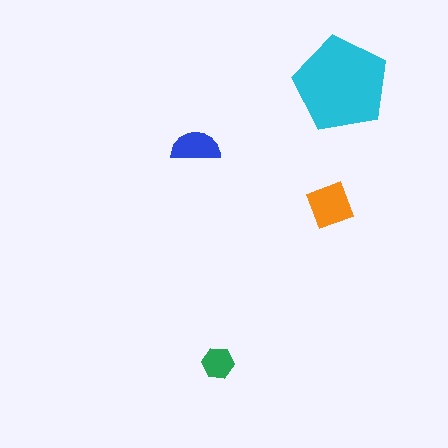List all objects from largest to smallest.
The cyan pentagon, the orange diamond, the blue semicircle, the green hexagon.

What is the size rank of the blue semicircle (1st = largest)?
3rd.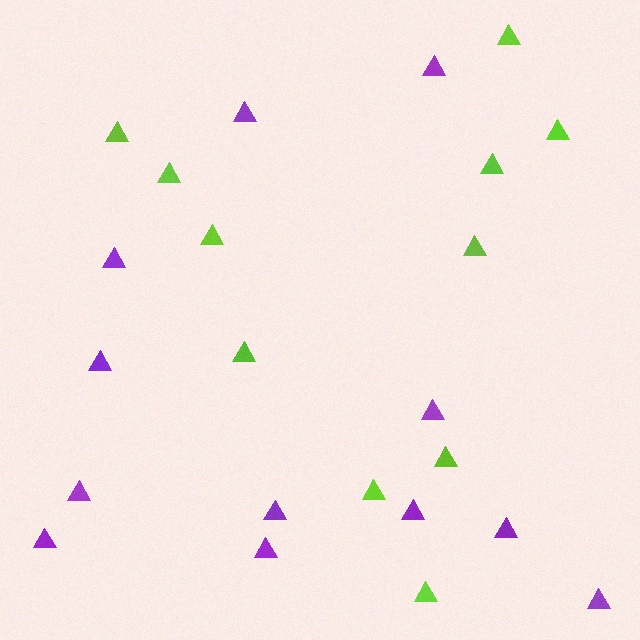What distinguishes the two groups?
There are 2 groups: one group of lime triangles (11) and one group of purple triangles (12).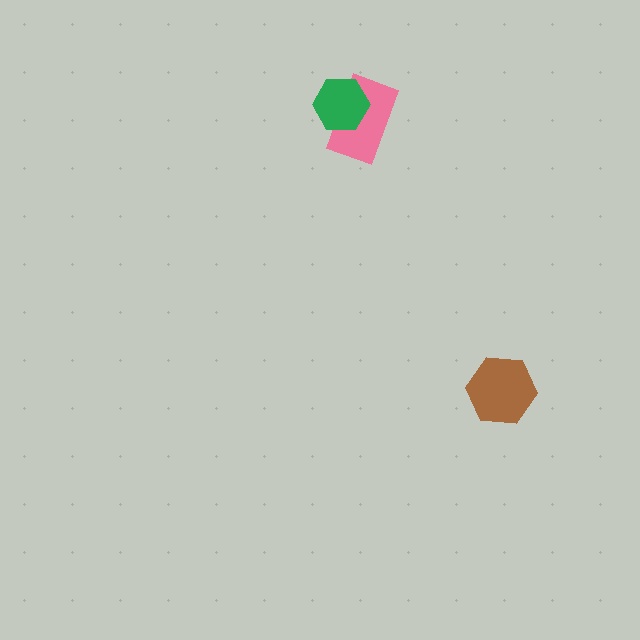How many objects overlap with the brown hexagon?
0 objects overlap with the brown hexagon.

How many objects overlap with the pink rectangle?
1 object overlaps with the pink rectangle.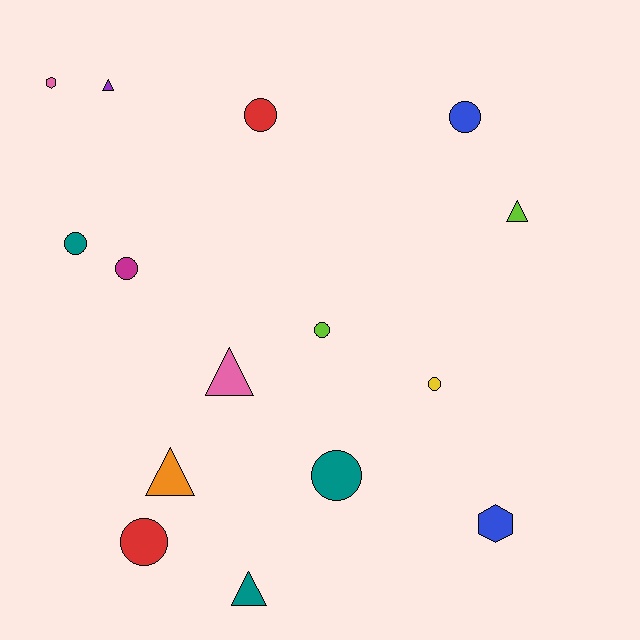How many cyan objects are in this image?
There are no cyan objects.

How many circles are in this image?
There are 8 circles.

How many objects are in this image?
There are 15 objects.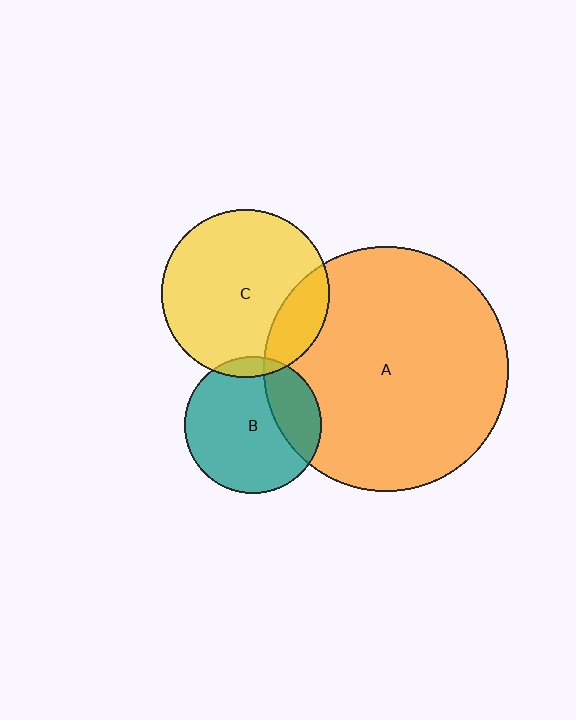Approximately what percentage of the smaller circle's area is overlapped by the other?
Approximately 25%.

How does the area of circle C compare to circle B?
Approximately 1.5 times.